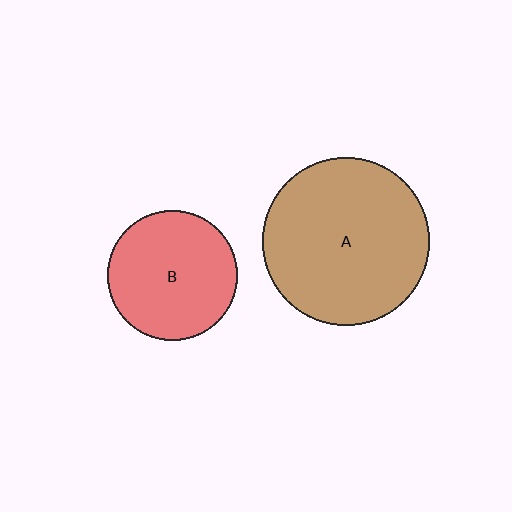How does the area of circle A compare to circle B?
Approximately 1.7 times.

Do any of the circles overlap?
No, none of the circles overlap.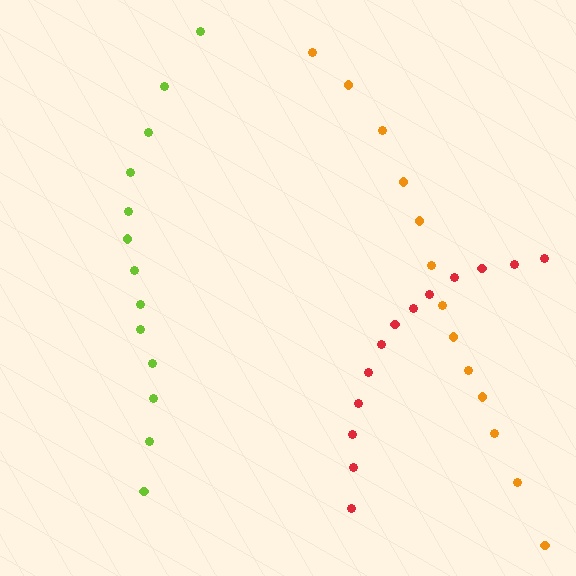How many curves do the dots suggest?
There are 3 distinct paths.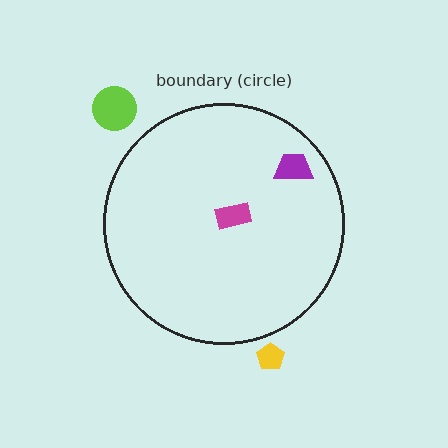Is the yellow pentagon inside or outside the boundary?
Outside.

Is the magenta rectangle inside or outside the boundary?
Inside.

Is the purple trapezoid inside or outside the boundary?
Inside.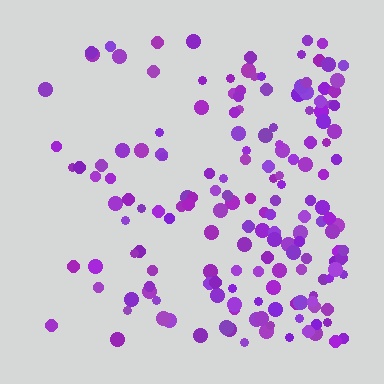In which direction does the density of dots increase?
From left to right, with the right side densest.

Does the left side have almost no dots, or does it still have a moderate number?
Still a moderate number, just noticeably fewer than the right.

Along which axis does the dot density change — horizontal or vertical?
Horizontal.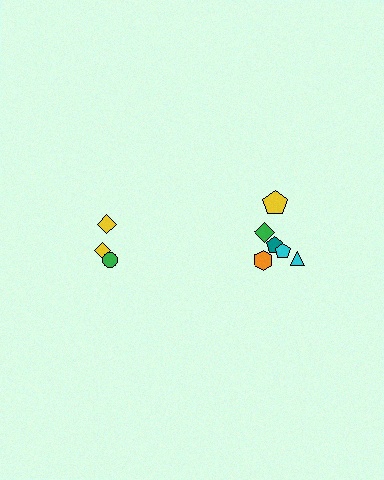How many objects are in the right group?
There are 6 objects.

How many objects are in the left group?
There are 3 objects.